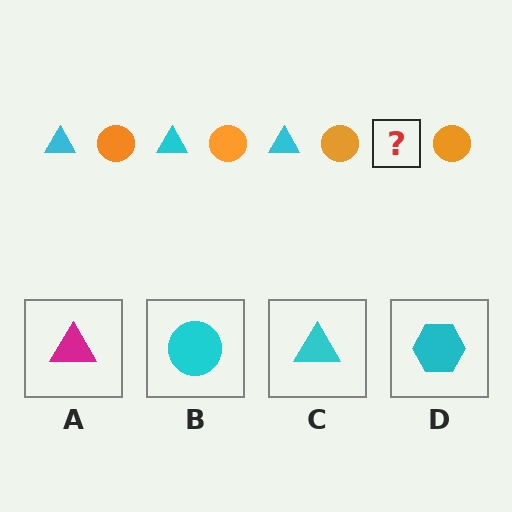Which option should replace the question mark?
Option C.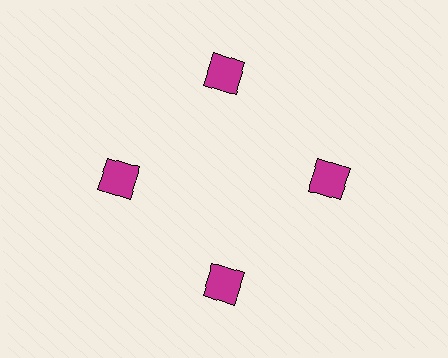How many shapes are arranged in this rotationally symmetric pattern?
There are 4 shapes, arranged in 4 groups of 1.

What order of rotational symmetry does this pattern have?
This pattern has 4-fold rotational symmetry.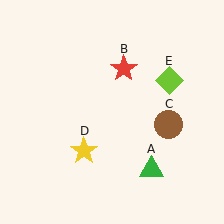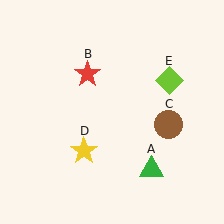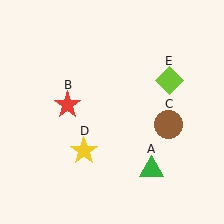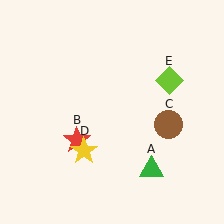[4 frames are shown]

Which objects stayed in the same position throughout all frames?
Green triangle (object A) and brown circle (object C) and yellow star (object D) and lime diamond (object E) remained stationary.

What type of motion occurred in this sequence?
The red star (object B) rotated counterclockwise around the center of the scene.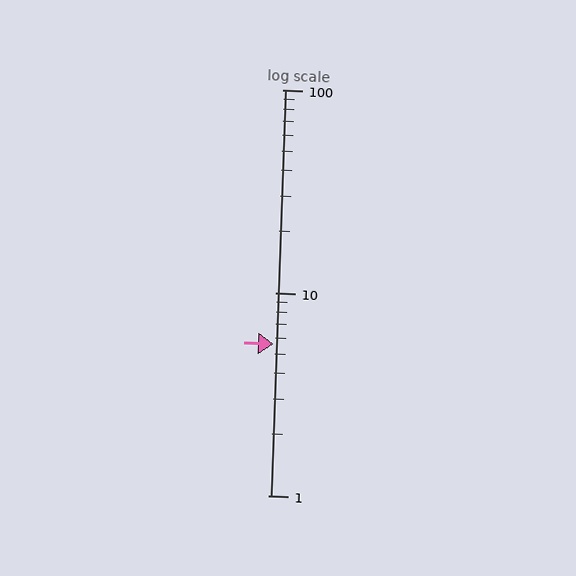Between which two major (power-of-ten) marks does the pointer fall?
The pointer is between 1 and 10.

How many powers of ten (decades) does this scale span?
The scale spans 2 decades, from 1 to 100.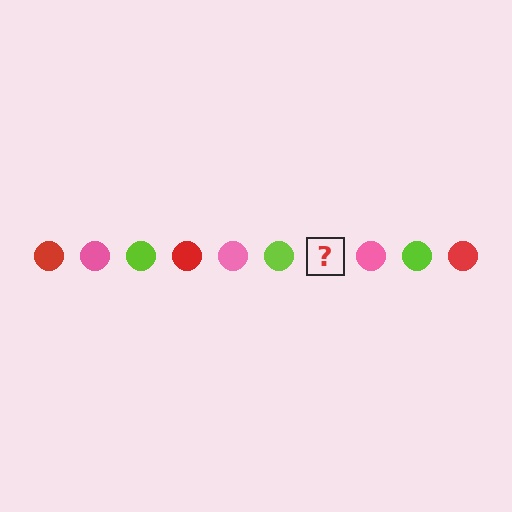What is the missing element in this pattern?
The missing element is a red circle.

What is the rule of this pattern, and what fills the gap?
The rule is that the pattern cycles through red, pink, lime circles. The gap should be filled with a red circle.